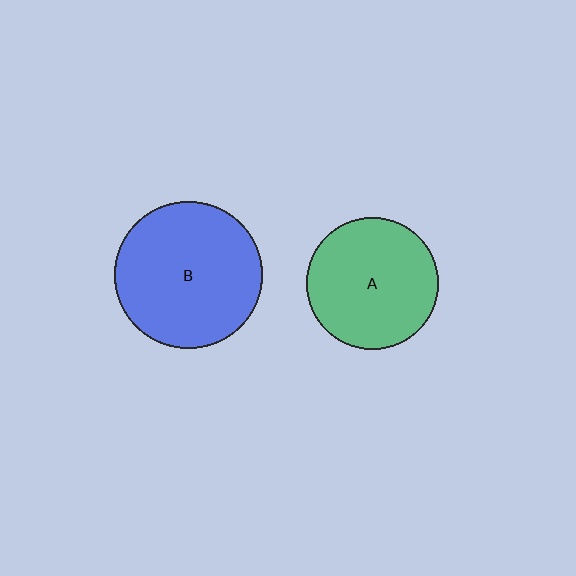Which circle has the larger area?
Circle B (blue).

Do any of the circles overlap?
No, none of the circles overlap.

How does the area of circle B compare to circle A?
Approximately 1.3 times.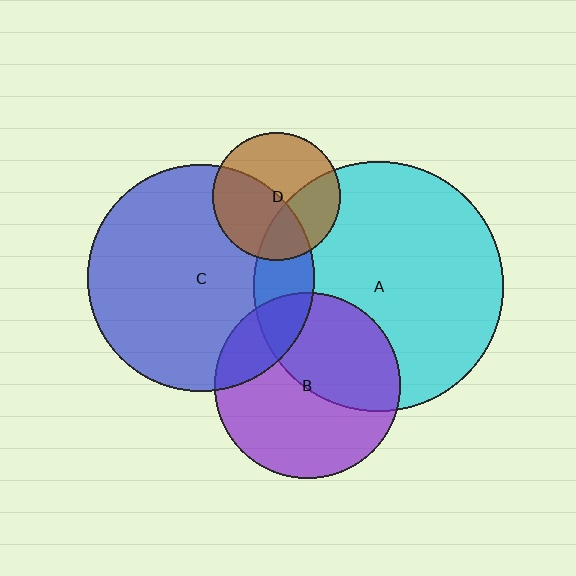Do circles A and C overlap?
Yes.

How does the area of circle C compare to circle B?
Approximately 1.5 times.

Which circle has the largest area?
Circle A (cyan).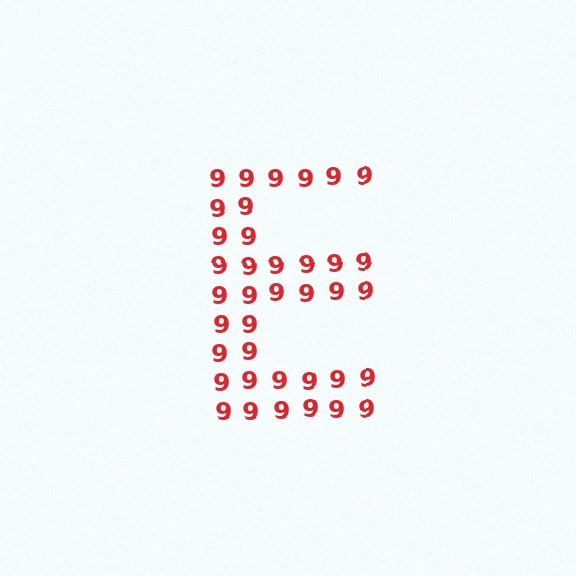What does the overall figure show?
The overall figure shows the letter E.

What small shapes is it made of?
It is made of small digit 9's.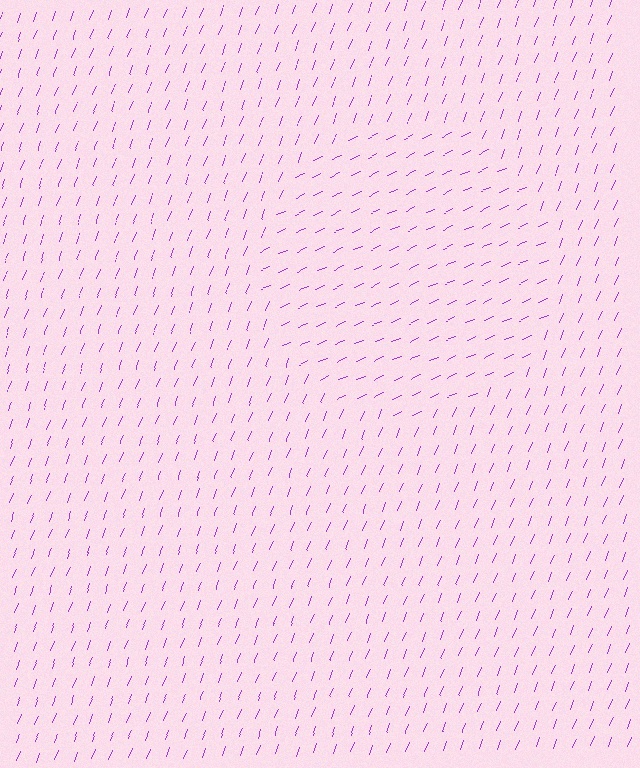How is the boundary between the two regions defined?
The boundary is defined purely by a change in line orientation (approximately 45 degrees difference). All lines are the same color and thickness.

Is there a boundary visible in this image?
Yes, there is a texture boundary formed by a change in line orientation.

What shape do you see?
I see a circle.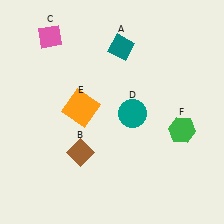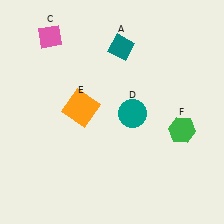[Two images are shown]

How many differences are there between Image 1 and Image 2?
There is 1 difference between the two images.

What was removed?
The brown diamond (B) was removed in Image 2.